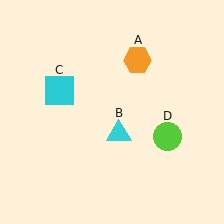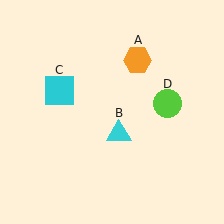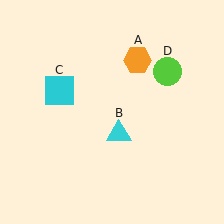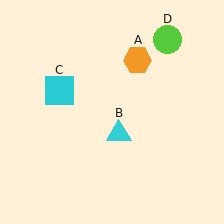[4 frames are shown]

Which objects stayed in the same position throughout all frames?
Orange hexagon (object A) and cyan triangle (object B) and cyan square (object C) remained stationary.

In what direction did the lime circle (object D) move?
The lime circle (object D) moved up.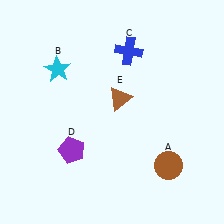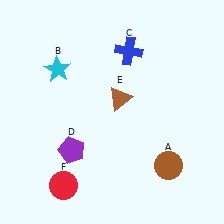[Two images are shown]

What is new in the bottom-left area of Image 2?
A red circle (F) was added in the bottom-left area of Image 2.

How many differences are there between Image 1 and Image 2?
There is 1 difference between the two images.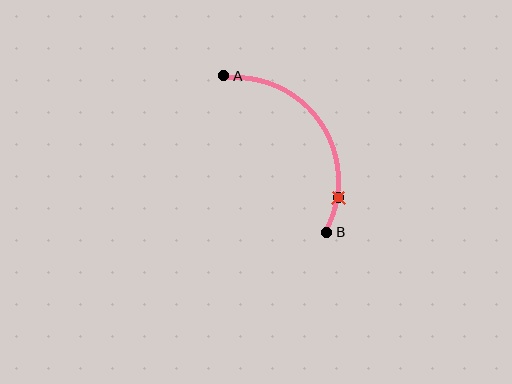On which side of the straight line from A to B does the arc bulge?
The arc bulges to the right of the straight line connecting A and B.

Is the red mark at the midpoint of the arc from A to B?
No. The red mark lies on the arc but is closer to endpoint B. The arc midpoint would be at the point on the curve equidistant along the arc from both A and B.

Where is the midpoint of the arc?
The arc midpoint is the point on the curve farthest from the straight line joining A and B. It sits to the right of that line.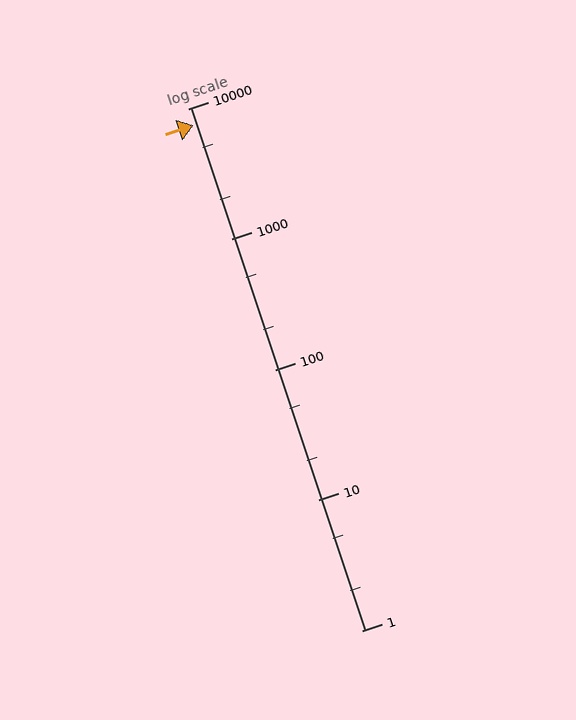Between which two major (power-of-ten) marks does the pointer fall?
The pointer is between 1000 and 10000.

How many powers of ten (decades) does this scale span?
The scale spans 4 decades, from 1 to 10000.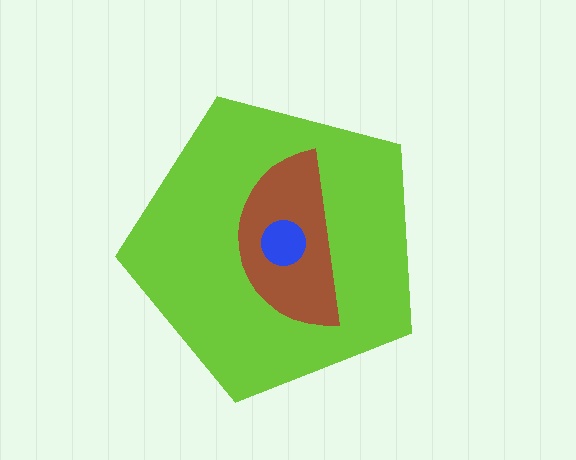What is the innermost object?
The blue circle.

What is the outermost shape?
The lime pentagon.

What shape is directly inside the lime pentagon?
The brown semicircle.